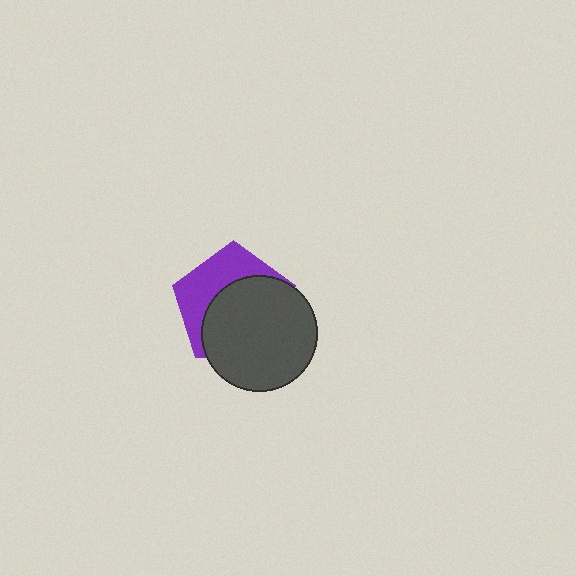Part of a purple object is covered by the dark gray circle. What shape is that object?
It is a pentagon.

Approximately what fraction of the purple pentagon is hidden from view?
Roughly 60% of the purple pentagon is hidden behind the dark gray circle.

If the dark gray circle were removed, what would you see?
You would see the complete purple pentagon.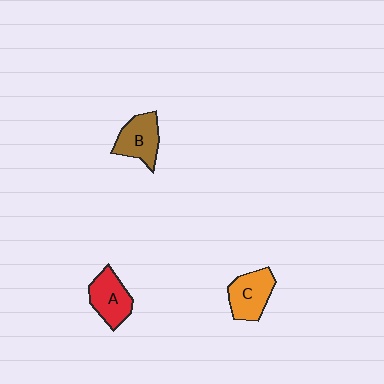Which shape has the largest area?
Shape C (orange).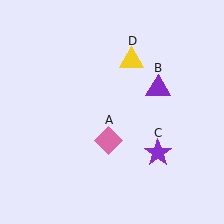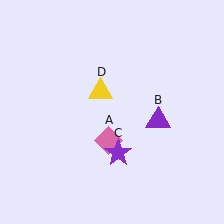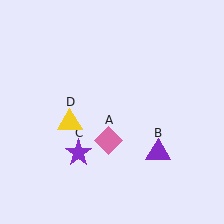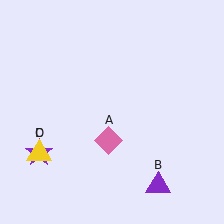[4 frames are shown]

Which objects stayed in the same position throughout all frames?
Pink diamond (object A) remained stationary.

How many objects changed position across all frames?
3 objects changed position: purple triangle (object B), purple star (object C), yellow triangle (object D).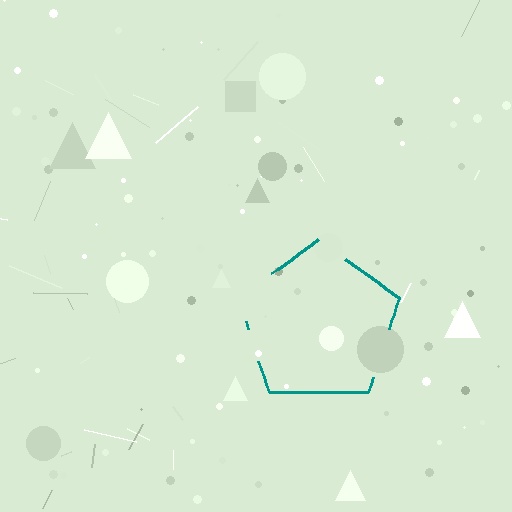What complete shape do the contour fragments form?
The contour fragments form a pentagon.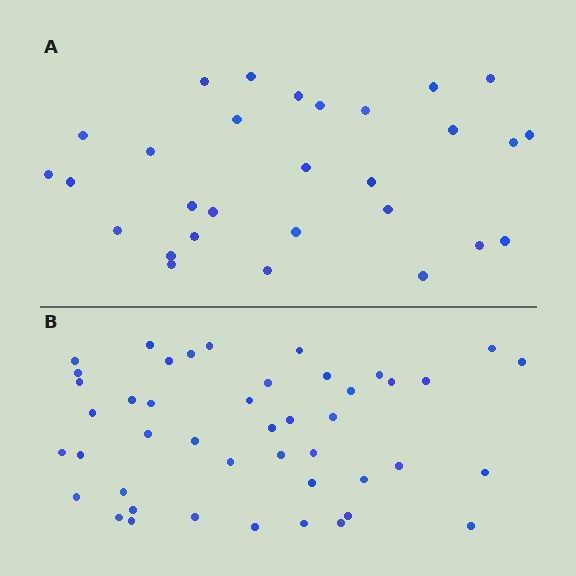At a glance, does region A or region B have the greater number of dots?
Region B (the bottom region) has more dots.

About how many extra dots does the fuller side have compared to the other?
Region B has approximately 15 more dots than region A.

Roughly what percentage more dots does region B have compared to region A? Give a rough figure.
About 55% more.